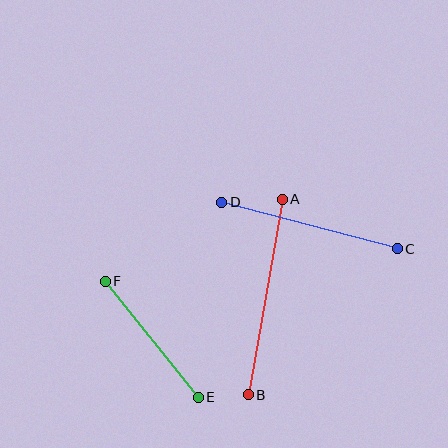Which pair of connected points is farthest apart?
Points A and B are farthest apart.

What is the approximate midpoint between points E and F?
The midpoint is at approximately (152, 339) pixels.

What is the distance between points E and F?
The distance is approximately 149 pixels.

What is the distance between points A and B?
The distance is approximately 199 pixels.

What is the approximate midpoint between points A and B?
The midpoint is at approximately (265, 297) pixels.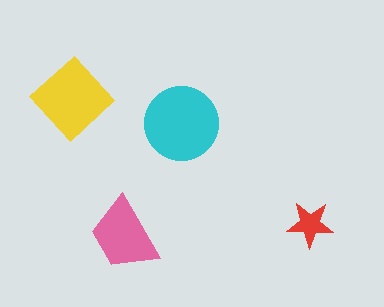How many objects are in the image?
There are 4 objects in the image.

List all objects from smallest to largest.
The red star, the pink trapezoid, the yellow diamond, the cyan circle.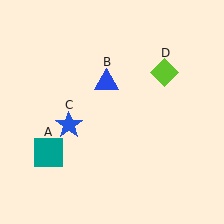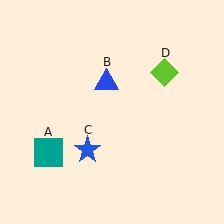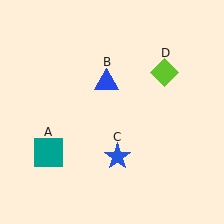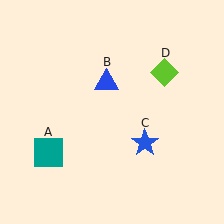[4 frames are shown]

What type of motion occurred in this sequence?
The blue star (object C) rotated counterclockwise around the center of the scene.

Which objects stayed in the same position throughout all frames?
Teal square (object A) and blue triangle (object B) and lime diamond (object D) remained stationary.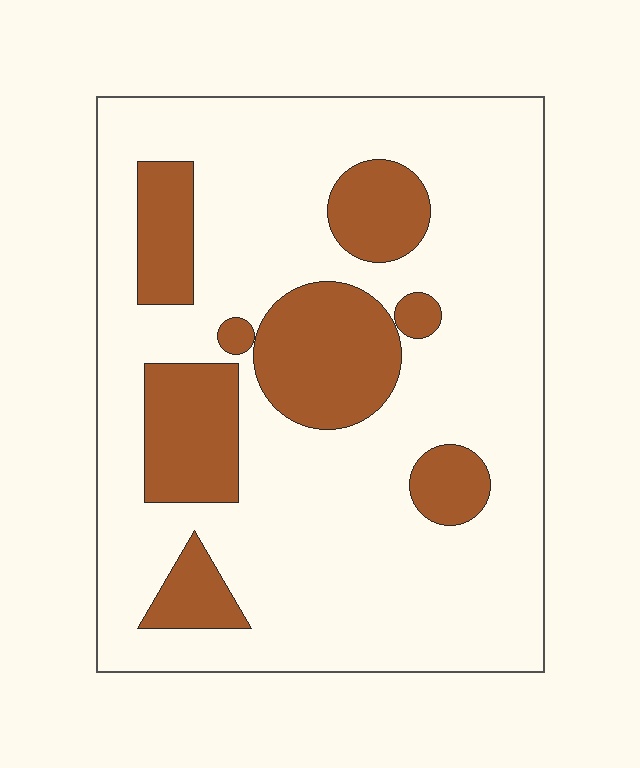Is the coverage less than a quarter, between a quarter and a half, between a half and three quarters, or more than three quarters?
Less than a quarter.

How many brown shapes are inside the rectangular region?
8.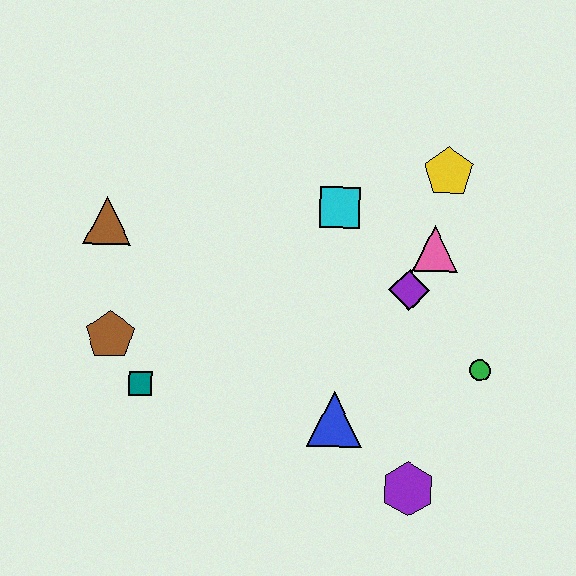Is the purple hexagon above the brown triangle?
No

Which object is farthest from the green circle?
The brown triangle is farthest from the green circle.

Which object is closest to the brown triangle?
The brown pentagon is closest to the brown triangle.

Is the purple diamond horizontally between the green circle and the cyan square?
Yes